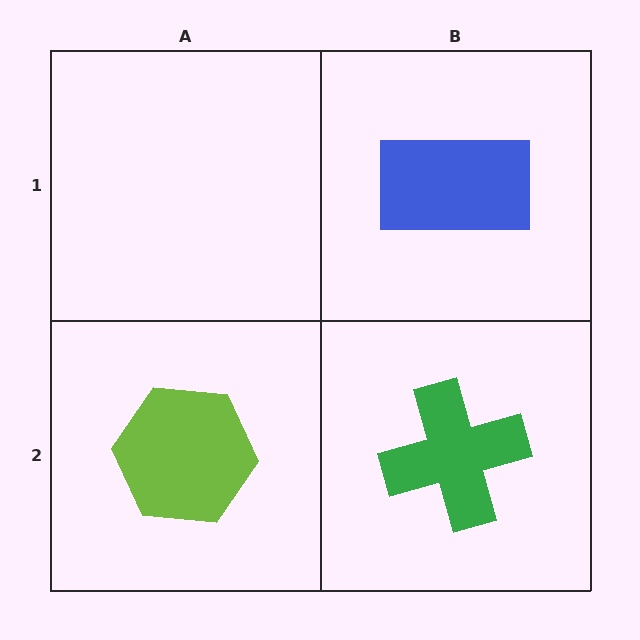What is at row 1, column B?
A blue rectangle.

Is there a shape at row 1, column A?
No, that cell is empty.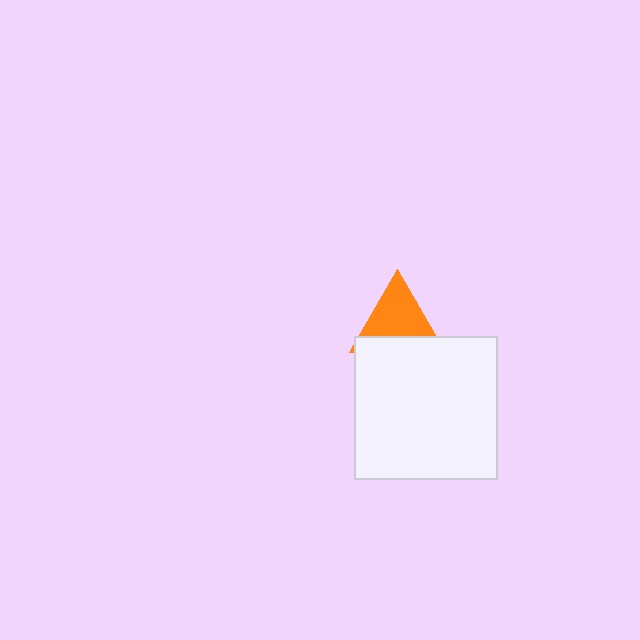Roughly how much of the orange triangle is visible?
About half of it is visible (roughly 63%).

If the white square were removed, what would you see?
You would see the complete orange triangle.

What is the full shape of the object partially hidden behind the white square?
The partially hidden object is an orange triangle.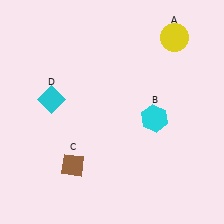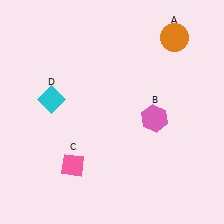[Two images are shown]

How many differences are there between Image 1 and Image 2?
There are 3 differences between the two images.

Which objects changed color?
A changed from yellow to orange. B changed from cyan to pink. C changed from brown to pink.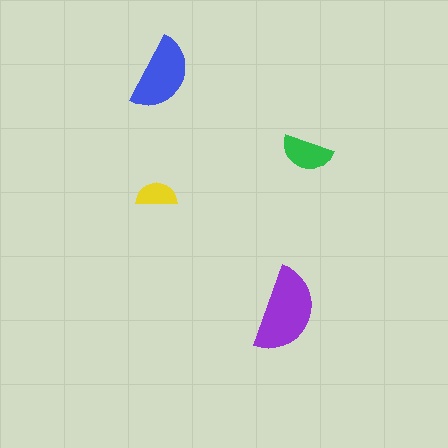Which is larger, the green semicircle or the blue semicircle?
The blue one.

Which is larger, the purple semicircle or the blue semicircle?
The purple one.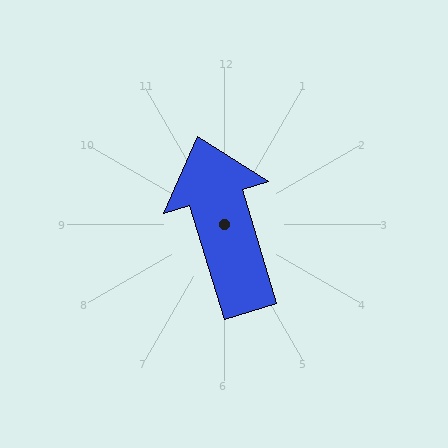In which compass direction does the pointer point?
North.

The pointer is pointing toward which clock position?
Roughly 11 o'clock.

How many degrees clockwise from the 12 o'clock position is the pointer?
Approximately 343 degrees.